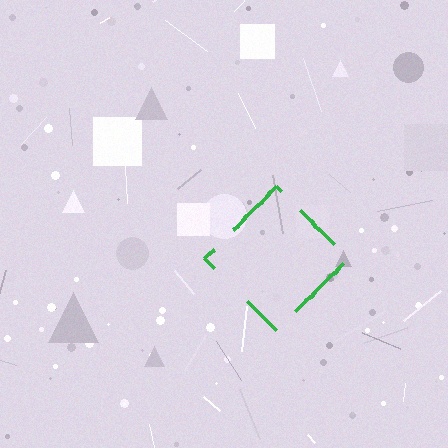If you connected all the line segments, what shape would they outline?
They would outline a diamond.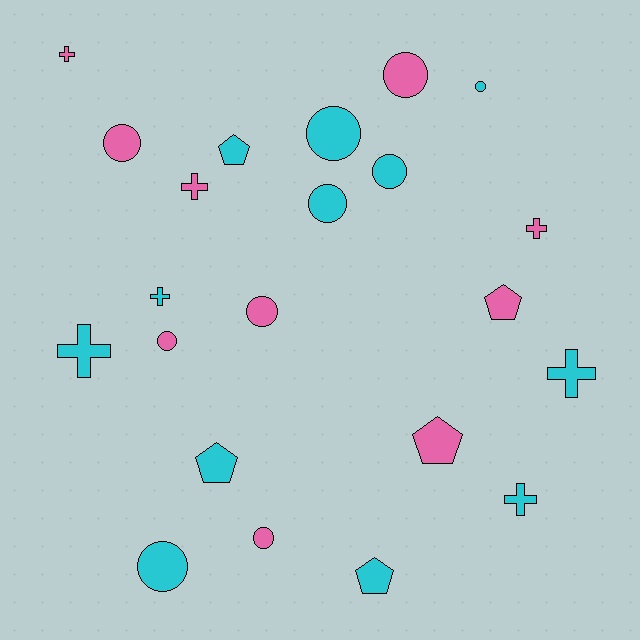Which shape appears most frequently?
Circle, with 10 objects.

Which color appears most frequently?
Cyan, with 12 objects.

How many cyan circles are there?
There are 5 cyan circles.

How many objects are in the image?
There are 22 objects.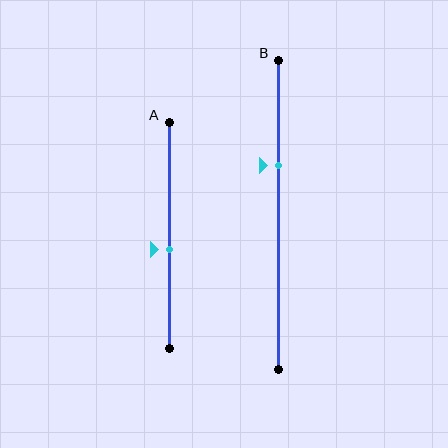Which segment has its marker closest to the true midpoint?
Segment A has its marker closest to the true midpoint.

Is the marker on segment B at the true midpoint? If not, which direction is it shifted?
No, the marker on segment B is shifted upward by about 16% of the segment length.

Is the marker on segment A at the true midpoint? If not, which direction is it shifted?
No, the marker on segment A is shifted downward by about 6% of the segment length.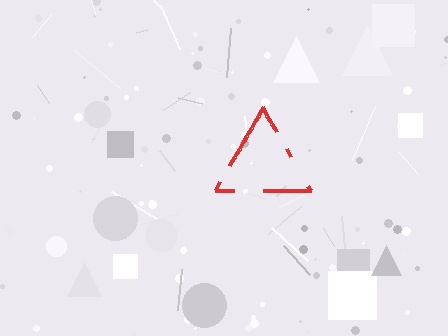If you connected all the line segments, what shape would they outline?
They would outline a triangle.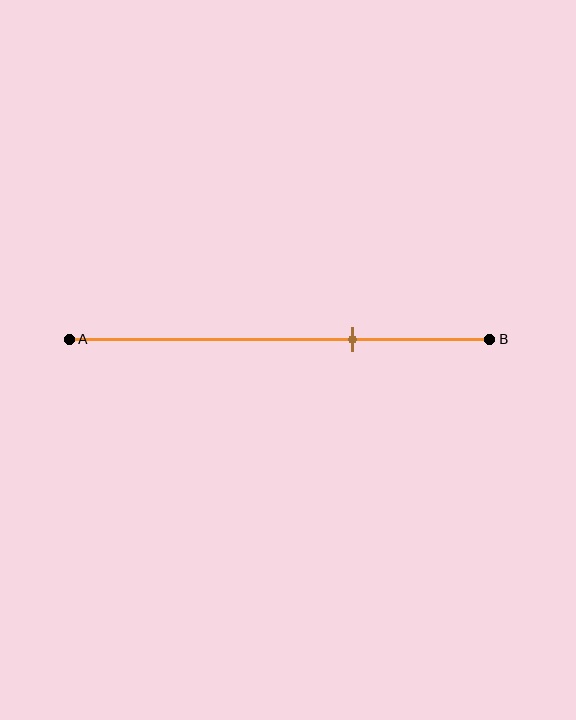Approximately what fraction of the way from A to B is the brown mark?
The brown mark is approximately 65% of the way from A to B.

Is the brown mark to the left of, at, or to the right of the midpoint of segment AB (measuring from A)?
The brown mark is to the right of the midpoint of segment AB.